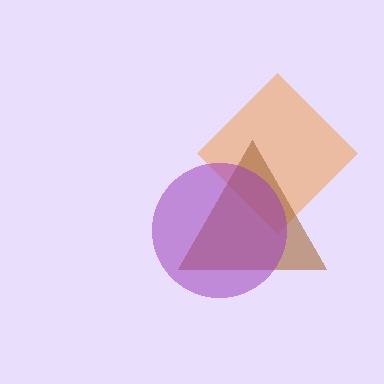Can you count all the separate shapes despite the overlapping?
Yes, there are 3 separate shapes.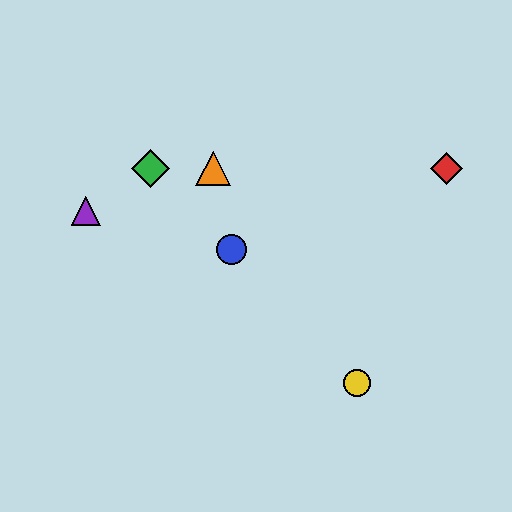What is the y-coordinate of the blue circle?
The blue circle is at y≈250.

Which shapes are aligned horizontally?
The red diamond, the green diamond, the orange triangle are aligned horizontally.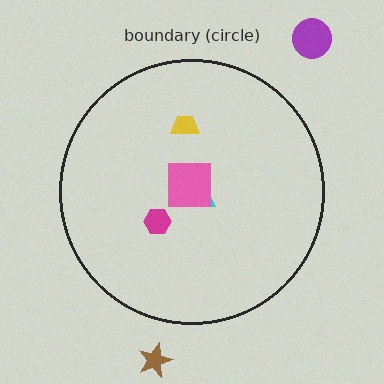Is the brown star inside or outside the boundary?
Outside.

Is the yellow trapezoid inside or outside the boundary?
Inside.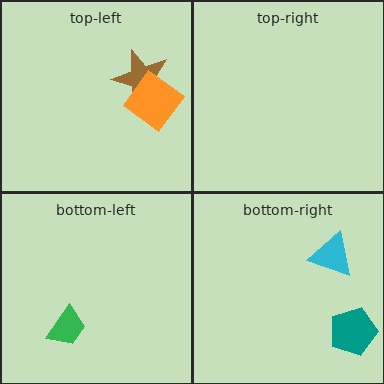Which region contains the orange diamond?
The top-left region.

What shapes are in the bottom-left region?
The green trapezoid.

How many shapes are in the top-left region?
2.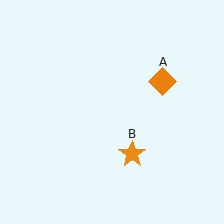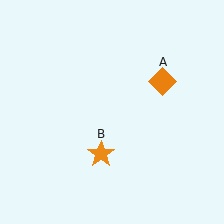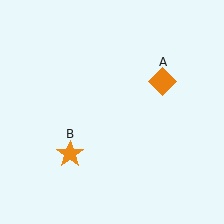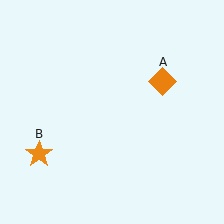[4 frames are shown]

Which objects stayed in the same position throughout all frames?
Orange diamond (object A) remained stationary.